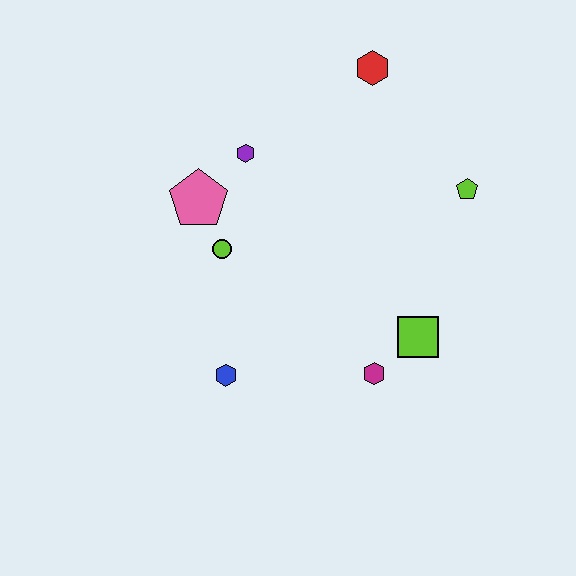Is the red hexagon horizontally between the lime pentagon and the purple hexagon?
Yes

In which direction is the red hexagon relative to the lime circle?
The red hexagon is above the lime circle.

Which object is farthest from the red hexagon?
The blue hexagon is farthest from the red hexagon.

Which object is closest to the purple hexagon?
The pink pentagon is closest to the purple hexagon.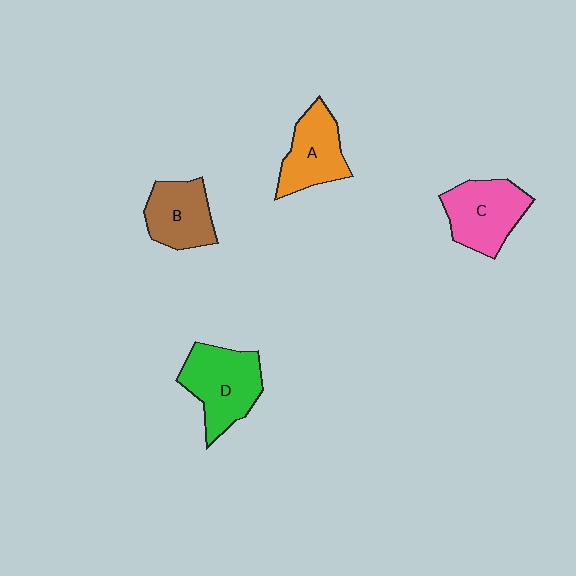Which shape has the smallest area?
Shape B (brown).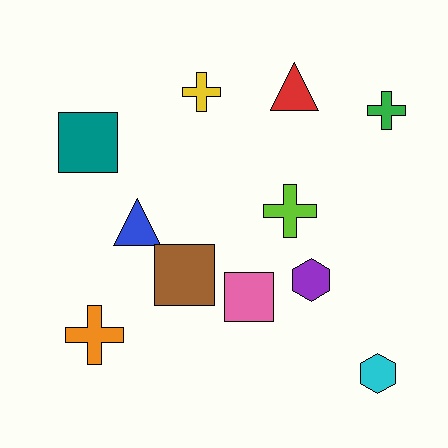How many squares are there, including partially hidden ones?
There are 3 squares.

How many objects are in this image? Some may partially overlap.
There are 11 objects.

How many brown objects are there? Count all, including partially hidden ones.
There is 1 brown object.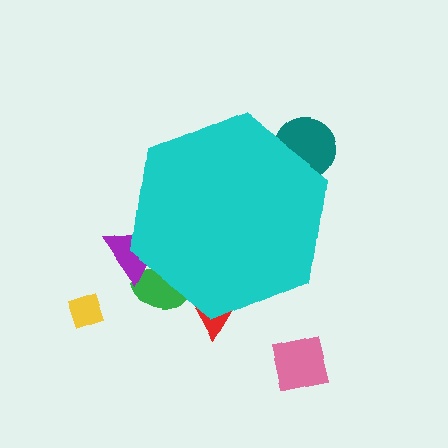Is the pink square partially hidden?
No, the pink square is fully visible.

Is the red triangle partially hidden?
Yes, the red triangle is partially hidden behind the cyan hexagon.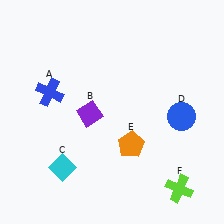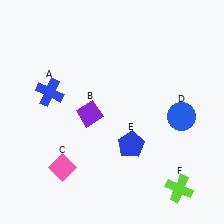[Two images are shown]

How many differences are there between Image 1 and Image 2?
There are 2 differences between the two images.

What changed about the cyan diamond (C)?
In Image 1, C is cyan. In Image 2, it changed to pink.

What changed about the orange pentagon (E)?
In Image 1, E is orange. In Image 2, it changed to blue.